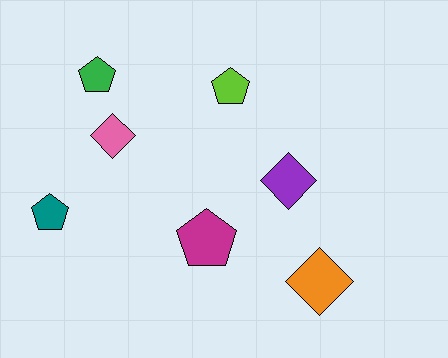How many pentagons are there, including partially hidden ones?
There are 4 pentagons.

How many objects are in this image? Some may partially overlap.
There are 7 objects.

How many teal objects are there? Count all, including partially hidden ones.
There is 1 teal object.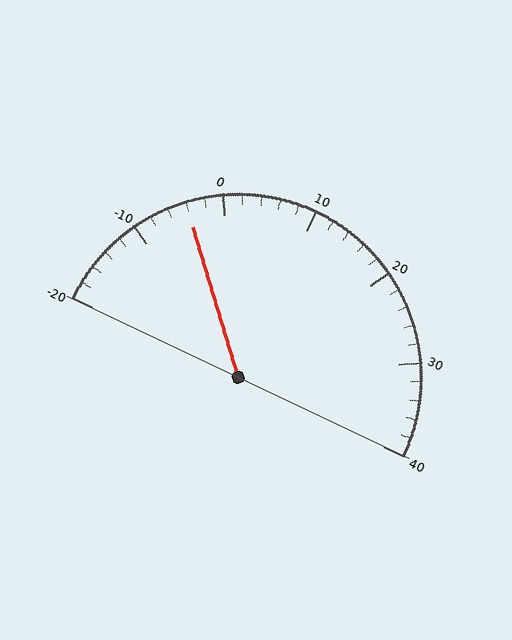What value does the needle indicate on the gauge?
The needle indicates approximately -4.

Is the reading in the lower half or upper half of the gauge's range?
The reading is in the lower half of the range (-20 to 40).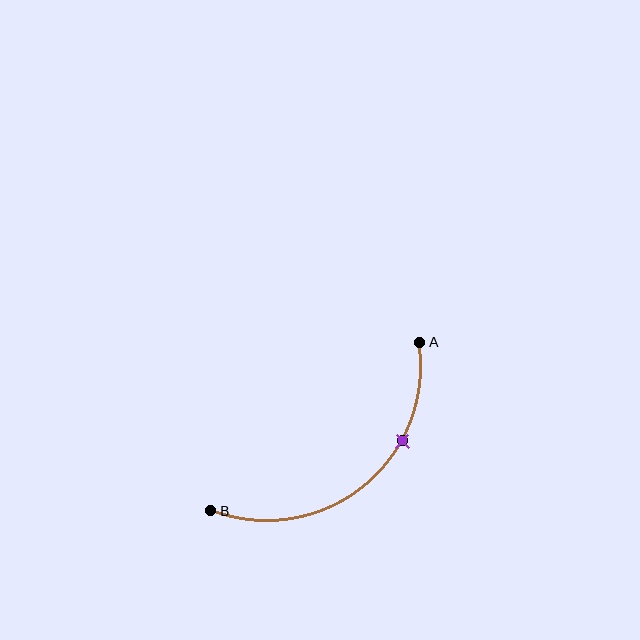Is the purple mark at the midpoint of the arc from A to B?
No. The purple mark lies on the arc but is closer to endpoint A. The arc midpoint would be at the point on the curve equidistant along the arc from both A and B.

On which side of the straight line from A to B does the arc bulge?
The arc bulges below and to the right of the straight line connecting A and B.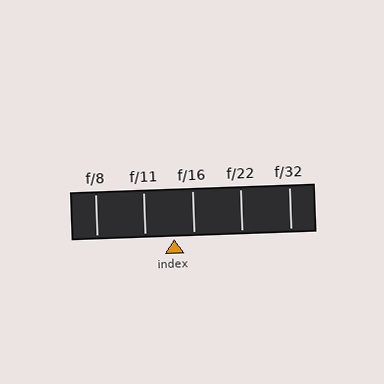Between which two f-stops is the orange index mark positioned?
The index mark is between f/11 and f/16.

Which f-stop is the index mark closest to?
The index mark is closest to f/16.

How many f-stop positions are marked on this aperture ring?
There are 5 f-stop positions marked.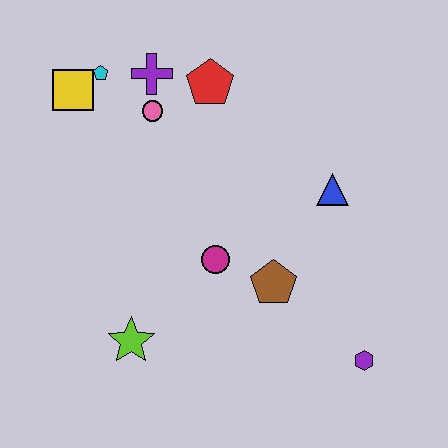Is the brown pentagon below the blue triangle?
Yes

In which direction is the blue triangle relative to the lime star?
The blue triangle is to the right of the lime star.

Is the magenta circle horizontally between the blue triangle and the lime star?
Yes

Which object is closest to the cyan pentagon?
The yellow square is closest to the cyan pentagon.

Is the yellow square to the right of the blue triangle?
No